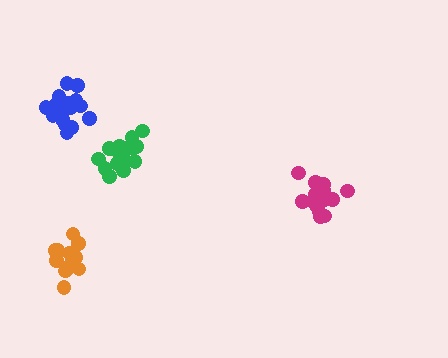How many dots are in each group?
Group 1: 19 dots, Group 2: 17 dots, Group 3: 14 dots, Group 4: 16 dots (66 total).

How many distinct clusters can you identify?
There are 4 distinct clusters.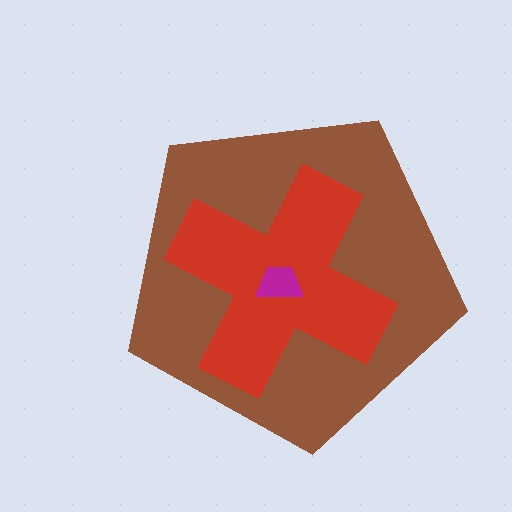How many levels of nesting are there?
3.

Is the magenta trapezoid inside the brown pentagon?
Yes.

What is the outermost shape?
The brown pentagon.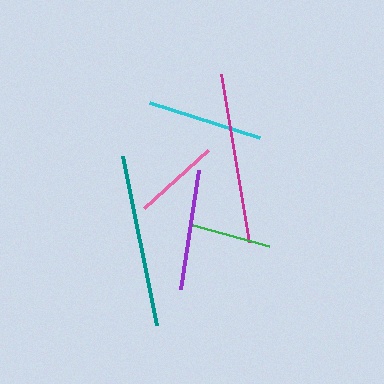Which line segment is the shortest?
The green line is the shortest at approximately 79 pixels.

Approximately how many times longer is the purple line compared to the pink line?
The purple line is approximately 1.4 times the length of the pink line.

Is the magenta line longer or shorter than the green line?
The magenta line is longer than the green line.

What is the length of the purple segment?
The purple segment is approximately 120 pixels long.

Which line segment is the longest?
The teal line is the longest at approximately 172 pixels.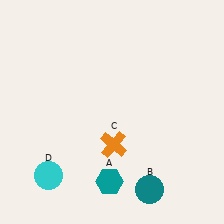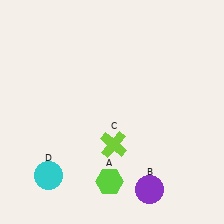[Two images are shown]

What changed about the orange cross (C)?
In Image 1, C is orange. In Image 2, it changed to lime.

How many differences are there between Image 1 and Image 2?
There are 3 differences between the two images.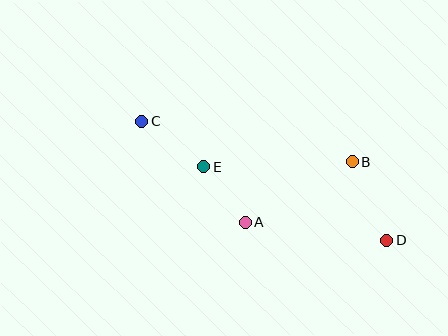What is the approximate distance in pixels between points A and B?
The distance between A and B is approximately 123 pixels.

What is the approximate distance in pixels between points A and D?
The distance between A and D is approximately 143 pixels.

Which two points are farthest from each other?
Points C and D are farthest from each other.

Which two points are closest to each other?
Points A and E are closest to each other.